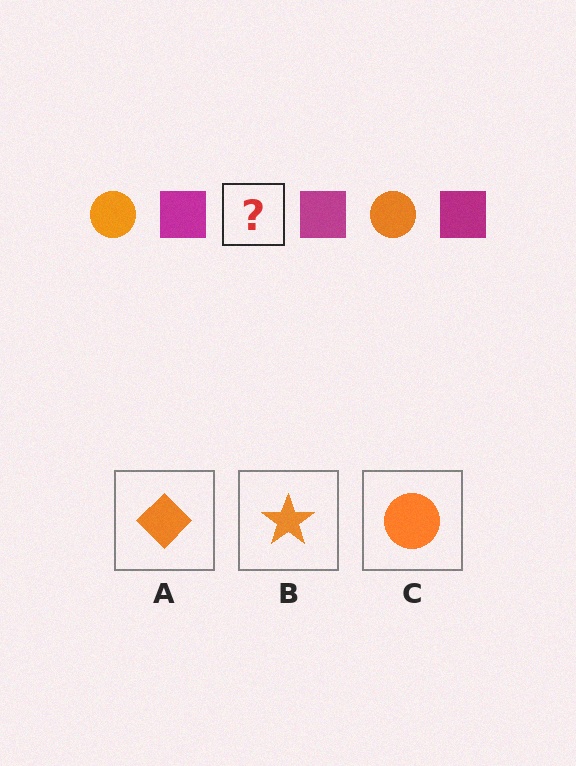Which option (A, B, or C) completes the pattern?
C.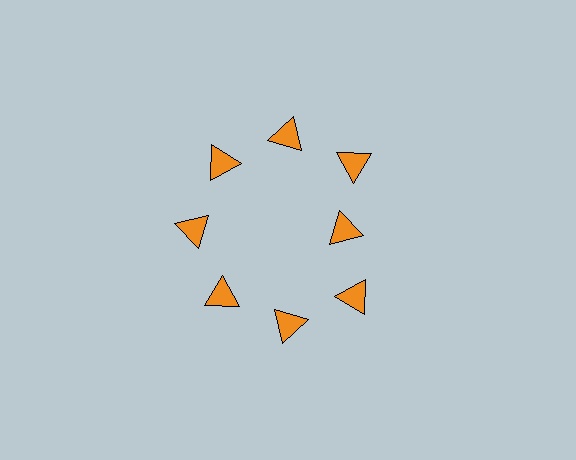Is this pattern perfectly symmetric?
No. The 8 orange triangles are arranged in a ring, but one element near the 3 o'clock position is pulled inward toward the center, breaking the 8-fold rotational symmetry.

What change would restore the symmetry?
The symmetry would be restored by moving it outward, back onto the ring so that all 8 triangles sit at equal angles and equal distance from the center.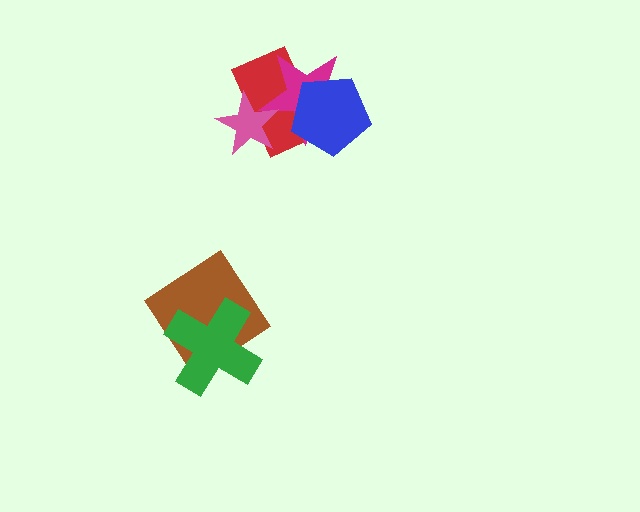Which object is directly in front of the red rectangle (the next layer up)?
The magenta star is directly in front of the red rectangle.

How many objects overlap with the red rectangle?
3 objects overlap with the red rectangle.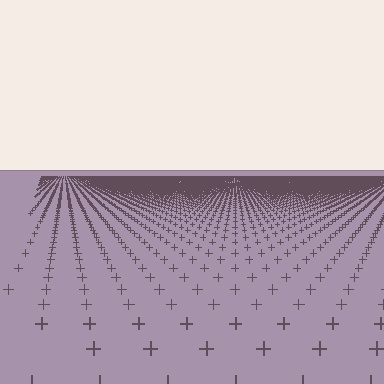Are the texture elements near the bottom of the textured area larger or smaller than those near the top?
Larger. Near the bottom, elements are closer to the viewer and appear at a bigger on-screen size.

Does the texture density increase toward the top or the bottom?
Density increases toward the top.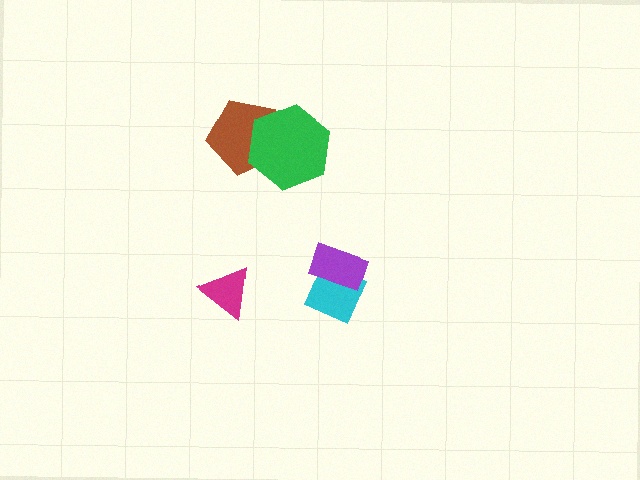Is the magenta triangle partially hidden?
No, no other shape covers it.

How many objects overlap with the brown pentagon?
1 object overlaps with the brown pentagon.